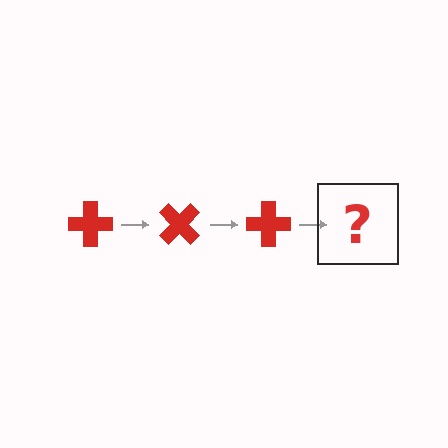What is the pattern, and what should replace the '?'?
The pattern is that the cross rotates 45 degrees each step. The '?' should be a red cross rotated 135 degrees.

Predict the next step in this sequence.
The next step is a red cross rotated 135 degrees.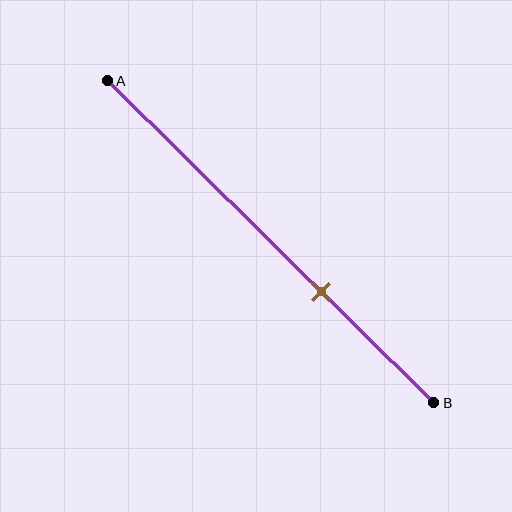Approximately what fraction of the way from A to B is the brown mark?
The brown mark is approximately 65% of the way from A to B.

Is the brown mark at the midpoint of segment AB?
No, the mark is at about 65% from A, not at the 50% midpoint.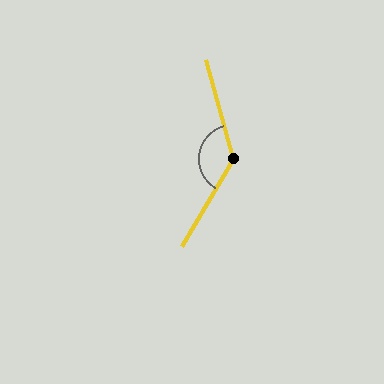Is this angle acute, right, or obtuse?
It is obtuse.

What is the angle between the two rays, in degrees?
Approximately 135 degrees.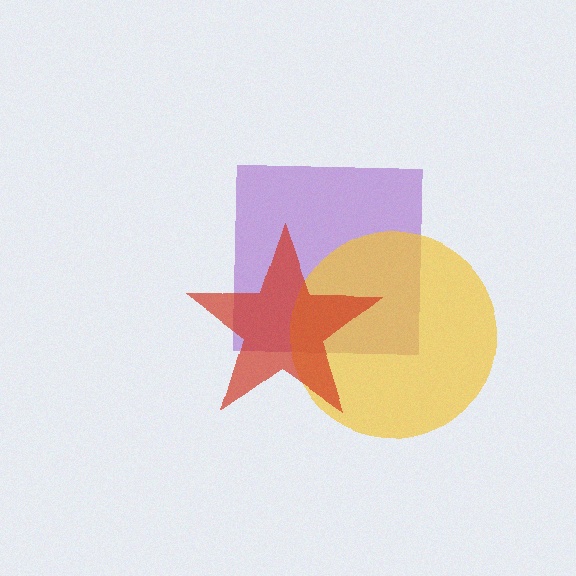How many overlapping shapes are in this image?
There are 3 overlapping shapes in the image.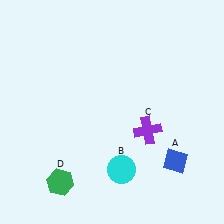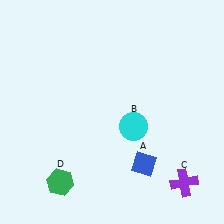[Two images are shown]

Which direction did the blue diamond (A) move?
The blue diamond (A) moved left.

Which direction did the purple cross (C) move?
The purple cross (C) moved down.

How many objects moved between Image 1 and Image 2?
3 objects moved between the two images.